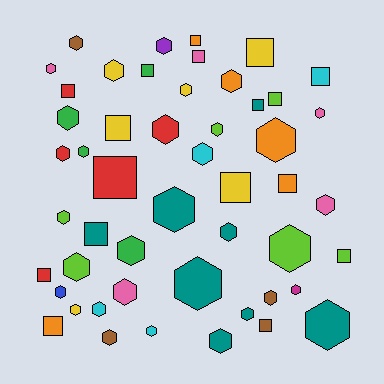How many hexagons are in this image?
There are 33 hexagons.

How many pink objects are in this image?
There are 5 pink objects.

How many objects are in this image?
There are 50 objects.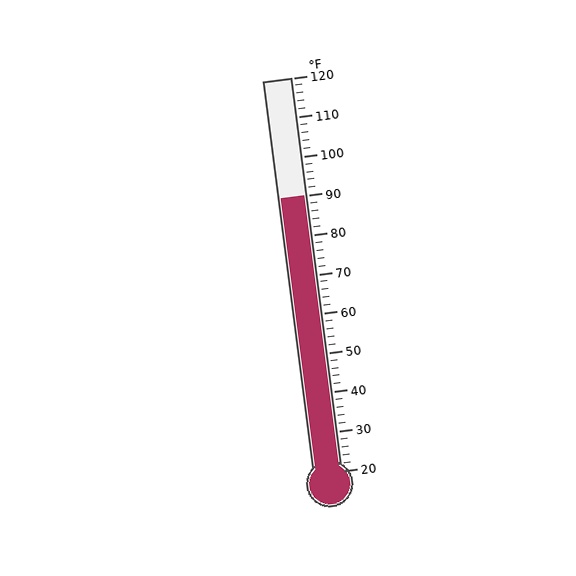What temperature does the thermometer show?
The thermometer shows approximately 90°F.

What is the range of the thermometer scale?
The thermometer scale ranges from 20°F to 120°F.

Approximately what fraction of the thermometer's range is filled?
The thermometer is filled to approximately 70% of its range.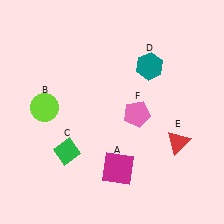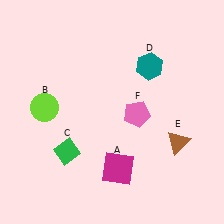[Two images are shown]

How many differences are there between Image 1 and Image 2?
There is 1 difference between the two images.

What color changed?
The triangle (E) changed from red in Image 1 to brown in Image 2.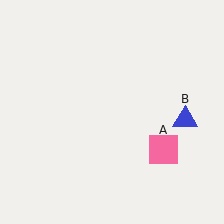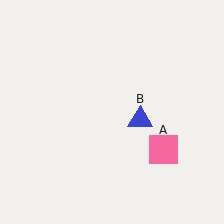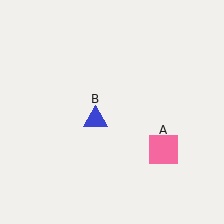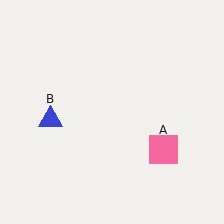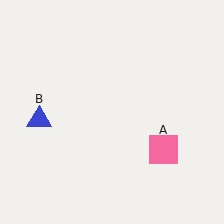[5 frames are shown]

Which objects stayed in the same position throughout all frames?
Pink square (object A) remained stationary.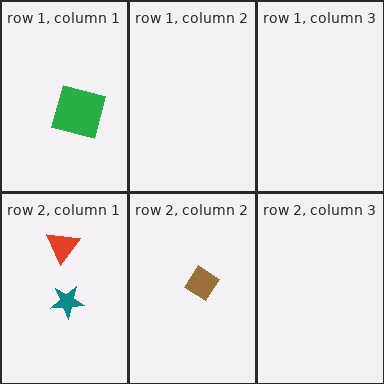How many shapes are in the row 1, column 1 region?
1.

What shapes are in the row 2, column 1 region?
The teal star, the red triangle.